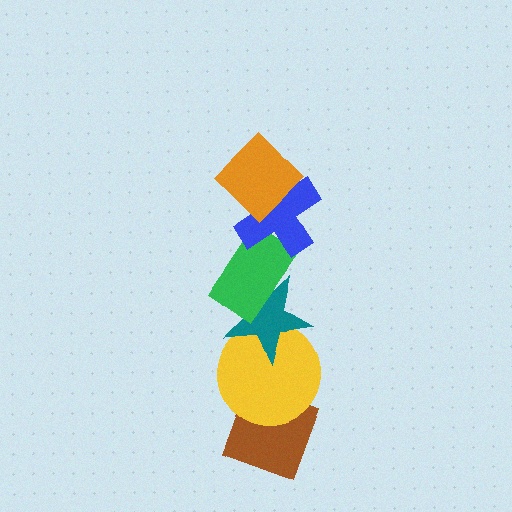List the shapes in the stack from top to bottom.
From top to bottom: the orange diamond, the blue cross, the green rectangle, the teal star, the yellow circle, the brown diamond.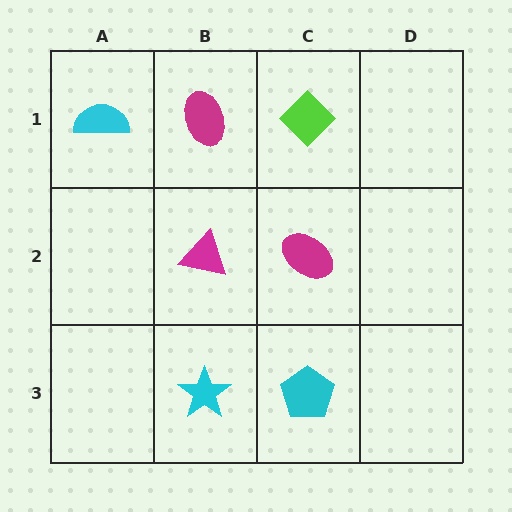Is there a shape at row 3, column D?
No, that cell is empty.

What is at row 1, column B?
A magenta ellipse.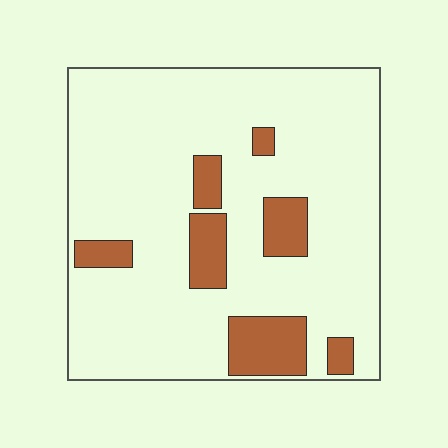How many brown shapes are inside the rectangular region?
7.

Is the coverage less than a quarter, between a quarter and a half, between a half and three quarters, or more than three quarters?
Less than a quarter.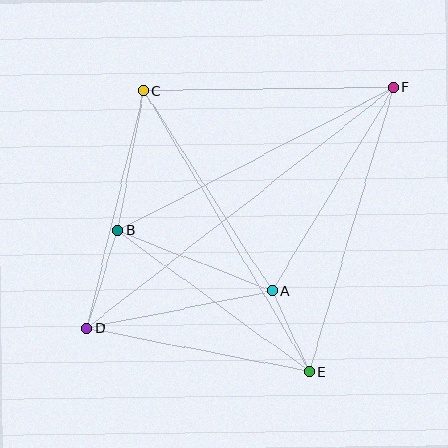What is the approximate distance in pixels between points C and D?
The distance between C and D is approximately 244 pixels.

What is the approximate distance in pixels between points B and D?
The distance between B and D is approximately 102 pixels.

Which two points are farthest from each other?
Points D and F are farthest from each other.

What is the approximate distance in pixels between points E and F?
The distance between E and F is approximately 297 pixels.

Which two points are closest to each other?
Points A and E are closest to each other.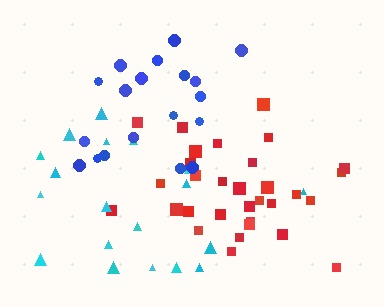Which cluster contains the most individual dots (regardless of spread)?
Red (31).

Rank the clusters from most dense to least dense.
red, blue, cyan.